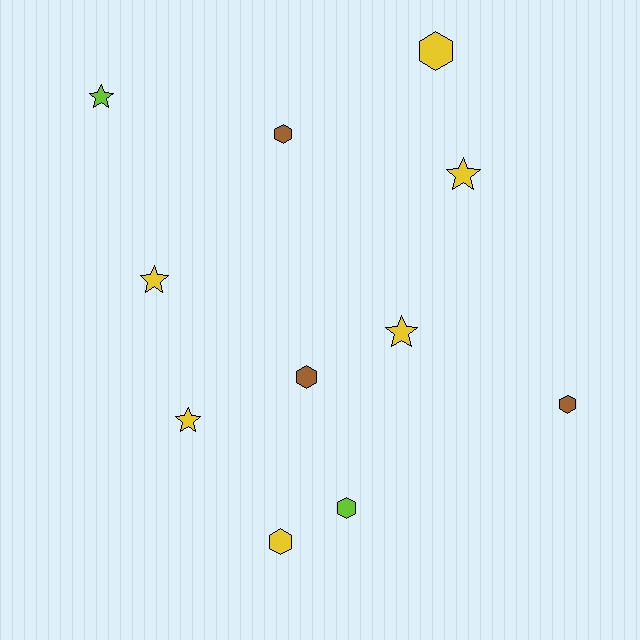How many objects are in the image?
There are 11 objects.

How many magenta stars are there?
There are no magenta stars.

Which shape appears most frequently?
Hexagon, with 6 objects.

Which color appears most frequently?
Yellow, with 6 objects.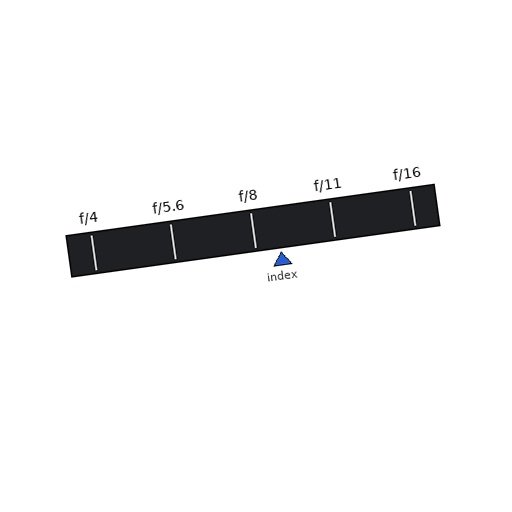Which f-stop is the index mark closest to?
The index mark is closest to f/8.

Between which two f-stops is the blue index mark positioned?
The index mark is between f/8 and f/11.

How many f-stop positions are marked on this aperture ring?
There are 5 f-stop positions marked.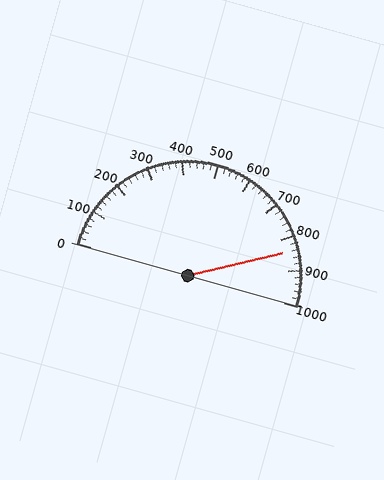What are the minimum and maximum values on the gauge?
The gauge ranges from 0 to 1000.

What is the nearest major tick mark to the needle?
The nearest major tick mark is 800.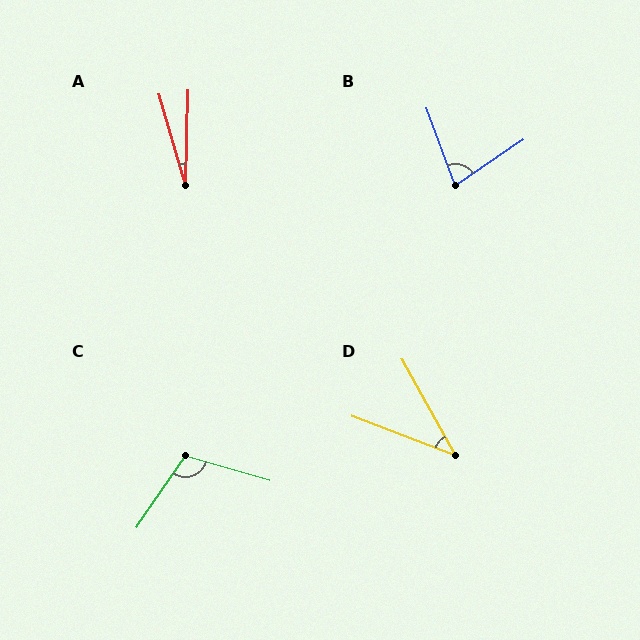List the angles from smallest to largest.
A (18°), D (40°), B (76°), C (108°).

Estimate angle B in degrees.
Approximately 76 degrees.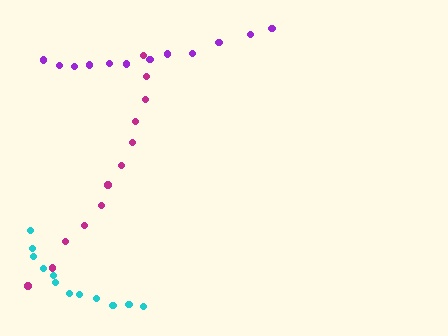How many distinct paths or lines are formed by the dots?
There are 3 distinct paths.